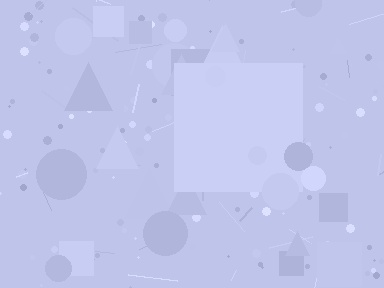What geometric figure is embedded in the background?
A square is embedded in the background.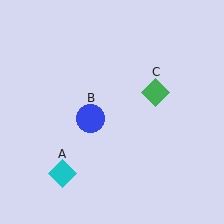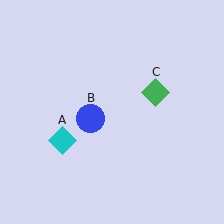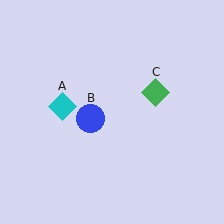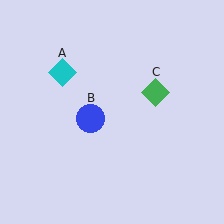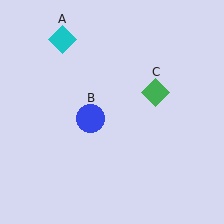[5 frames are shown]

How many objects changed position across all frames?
1 object changed position: cyan diamond (object A).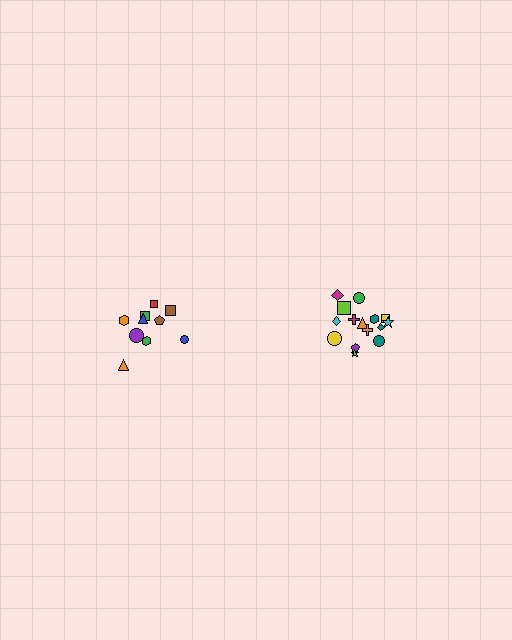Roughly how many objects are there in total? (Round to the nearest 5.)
Roughly 25 objects in total.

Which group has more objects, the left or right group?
The right group.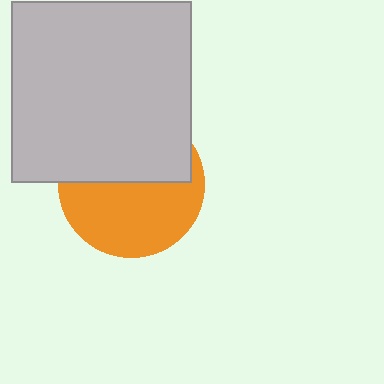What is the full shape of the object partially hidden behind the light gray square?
The partially hidden object is an orange circle.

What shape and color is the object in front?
The object in front is a light gray square.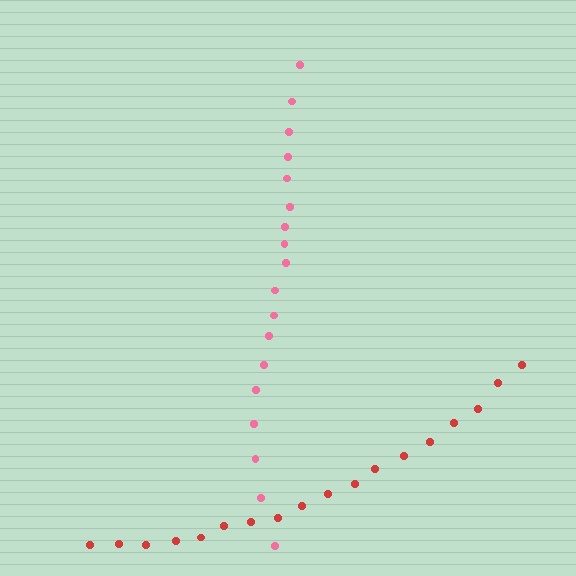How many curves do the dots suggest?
There are 2 distinct paths.